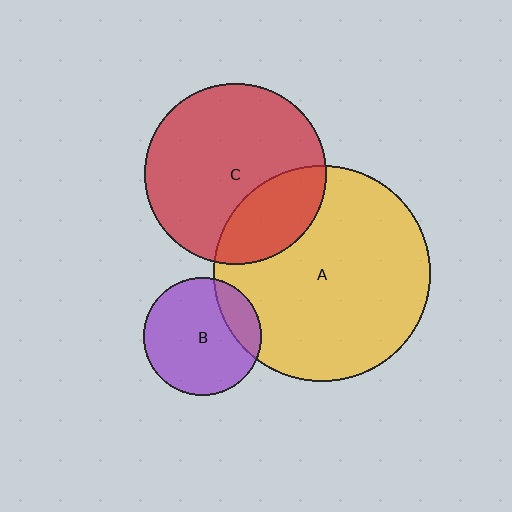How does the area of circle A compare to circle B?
Approximately 3.4 times.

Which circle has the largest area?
Circle A (yellow).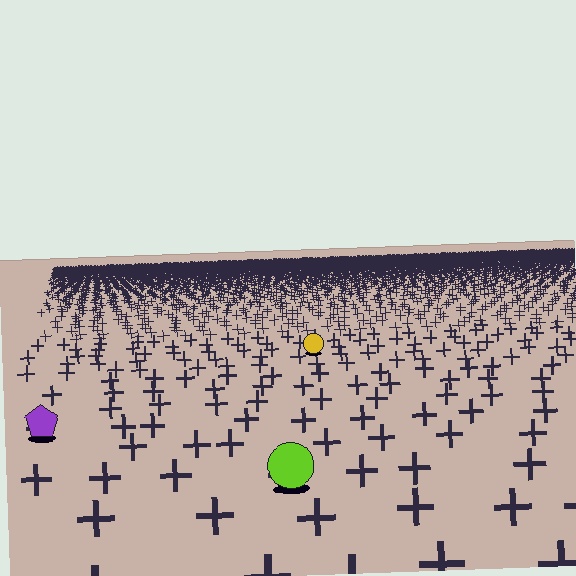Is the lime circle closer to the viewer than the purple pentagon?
Yes. The lime circle is closer — you can tell from the texture gradient: the ground texture is coarser near it.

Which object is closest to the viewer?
The lime circle is closest. The texture marks near it are larger and more spread out.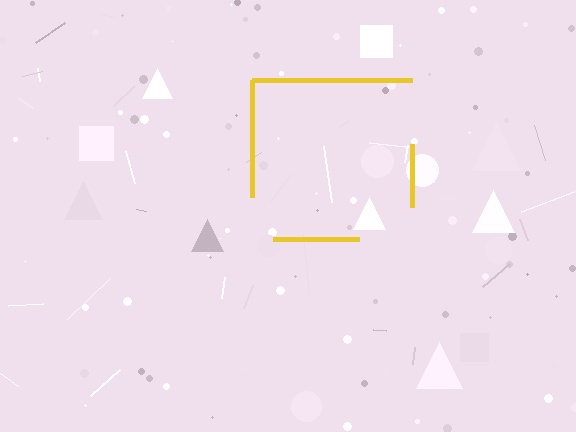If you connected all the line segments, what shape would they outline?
They would outline a square.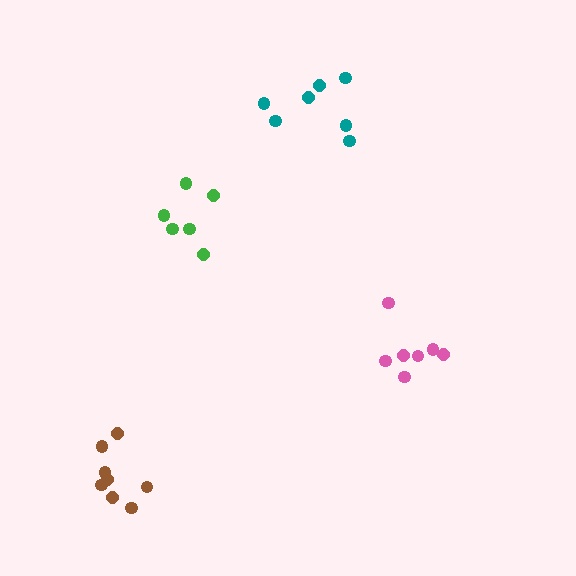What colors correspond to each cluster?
The clusters are colored: brown, pink, teal, green.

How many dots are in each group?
Group 1: 8 dots, Group 2: 7 dots, Group 3: 7 dots, Group 4: 6 dots (28 total).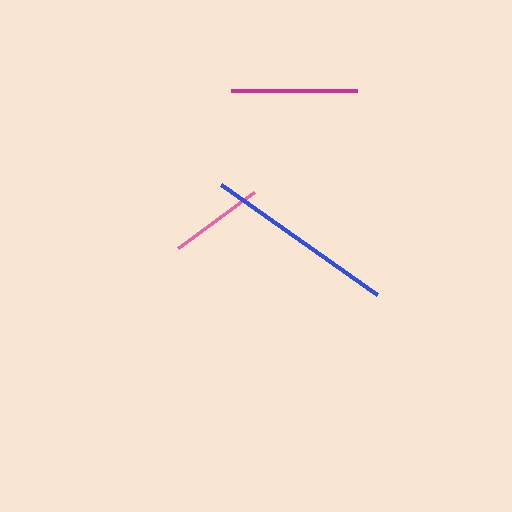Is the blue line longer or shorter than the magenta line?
The blue line is longer than the magenta line.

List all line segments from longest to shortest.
From longest to shortest: blue, magenta, pink.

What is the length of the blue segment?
The blue segment is approximately 191 pixels long.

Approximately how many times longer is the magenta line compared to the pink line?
The magenta line is approximately 1.3 times the length of the pink line.